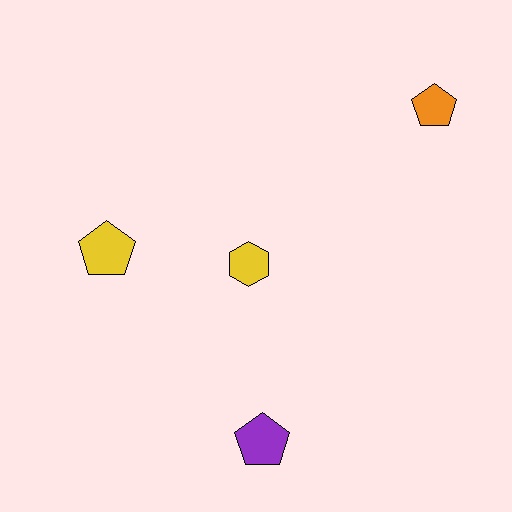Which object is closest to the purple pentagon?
The yellow hexagon is closest to the purple pentagon.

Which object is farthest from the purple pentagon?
The orange pentagon is farthest from the purple pentagon.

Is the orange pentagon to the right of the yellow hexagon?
Yes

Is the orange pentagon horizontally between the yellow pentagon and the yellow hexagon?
No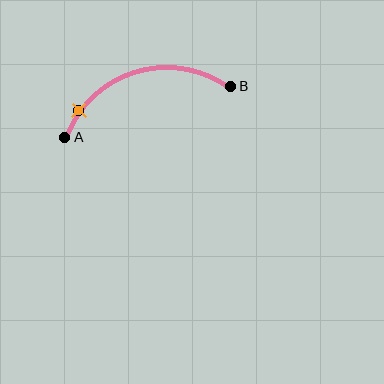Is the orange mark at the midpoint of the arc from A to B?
No. The orange mark lies on the arc but is closer to endpoint A. The arc midpoint would be at the point on the curve equidistant along the arc from both A and B.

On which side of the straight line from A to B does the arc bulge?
The arc bulges above the straight line connecting A and B.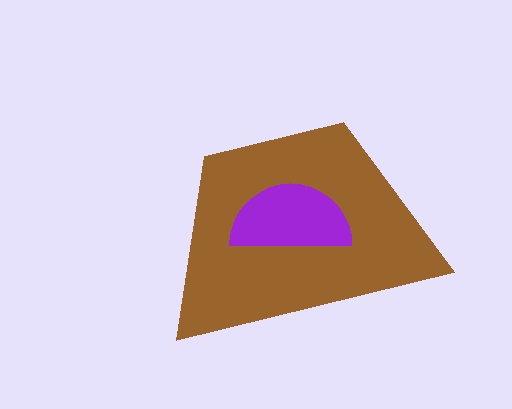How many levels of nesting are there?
2.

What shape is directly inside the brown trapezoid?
The purple semicircle.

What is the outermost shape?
The brown trapezoid.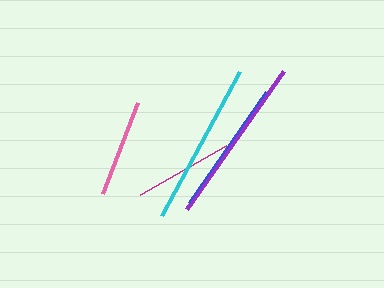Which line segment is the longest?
The purple line is the longest at approximately 169 pixels.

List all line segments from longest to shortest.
From longest to shortest: purple, cyan, blue, magenta, pink.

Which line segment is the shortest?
The pink line is the shortest at approximately 98 pixels.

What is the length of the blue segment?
The blue segment is approximately 135 pixels long.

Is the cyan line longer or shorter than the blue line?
The cyan line is longer than the blue line.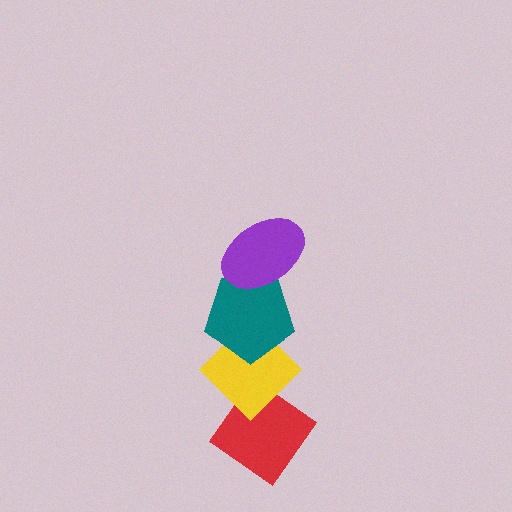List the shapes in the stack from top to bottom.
From top to bottom: the purple ellipse, the teal pentagon, the yellow diamond, the red diamond.